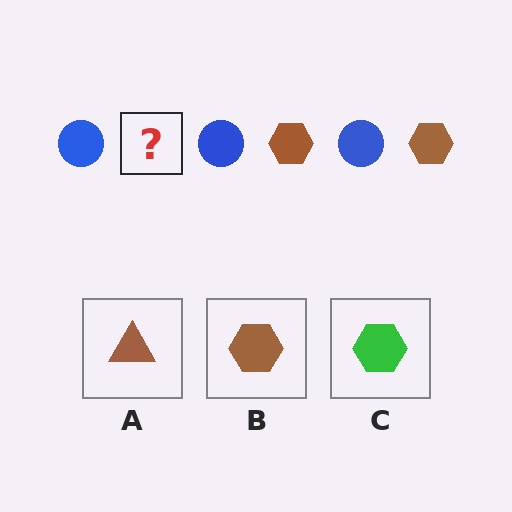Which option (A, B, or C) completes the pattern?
B.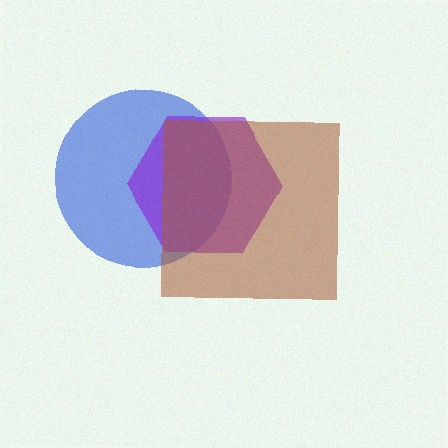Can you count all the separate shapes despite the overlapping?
Yes, there are 3 separate shapes.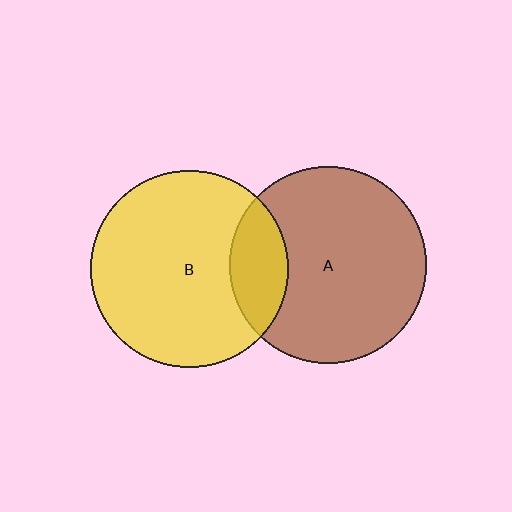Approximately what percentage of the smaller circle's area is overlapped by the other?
Approximately 20%.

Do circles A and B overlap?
Yes.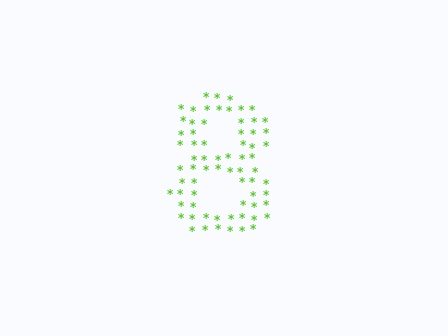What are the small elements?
The small elements are asterisks.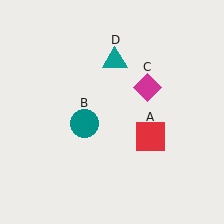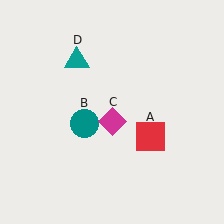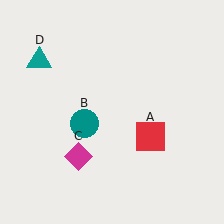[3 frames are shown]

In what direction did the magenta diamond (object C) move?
The magenta diamond (object C) moved down and to the left.